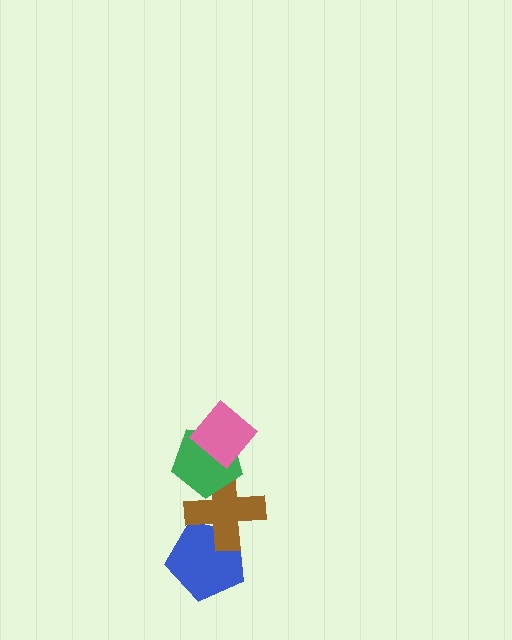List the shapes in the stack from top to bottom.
From top to bottom: the pink diamond, the green pentagon, the brown cross, the blue pentagon.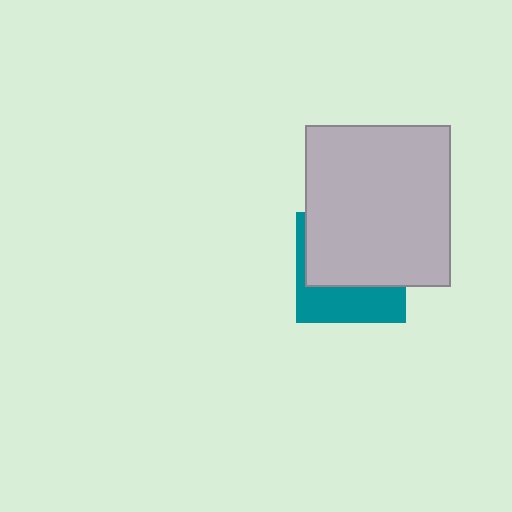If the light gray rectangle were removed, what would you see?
You would see the complete teal square.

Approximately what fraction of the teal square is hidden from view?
Roughly 62% of the teal square is hidden behind the light gray rectangle.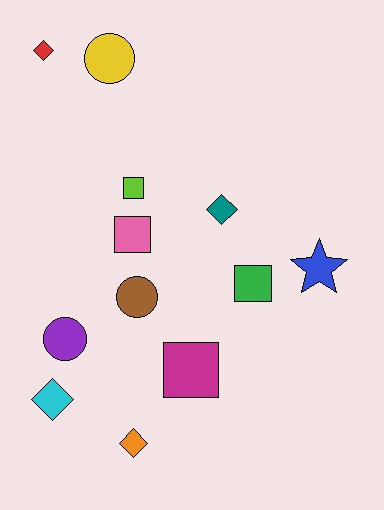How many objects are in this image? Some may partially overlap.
There are 12 objects.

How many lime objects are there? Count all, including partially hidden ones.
There is 1 lime object.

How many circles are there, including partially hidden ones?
There are 3 circles.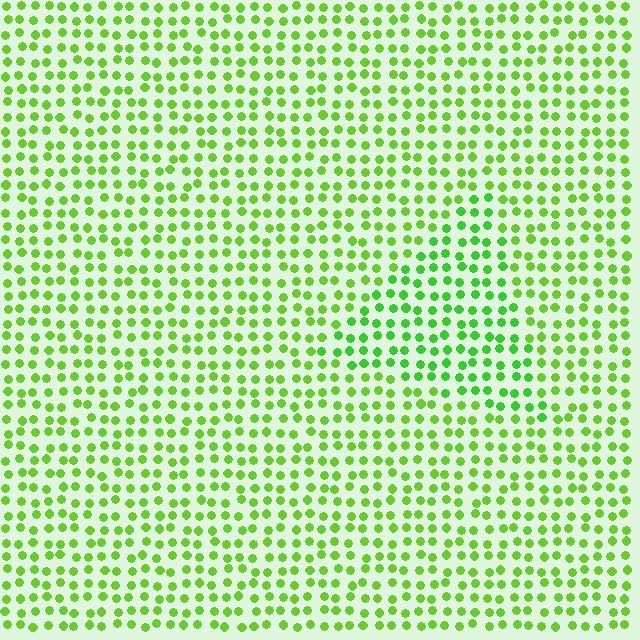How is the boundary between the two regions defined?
The boundary is defined purely by a slight shift in hue (about 21 degrees). Spacing, size, and orientation are identical on both sides.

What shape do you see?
I see a triangle.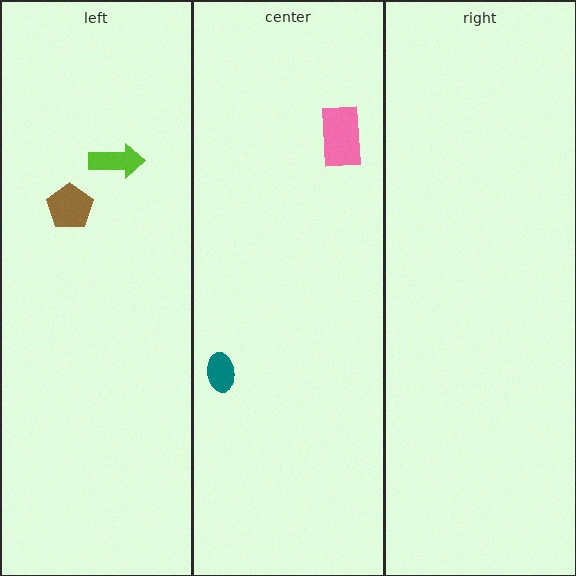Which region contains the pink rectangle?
The center region.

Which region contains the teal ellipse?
The center region.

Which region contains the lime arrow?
The left region.